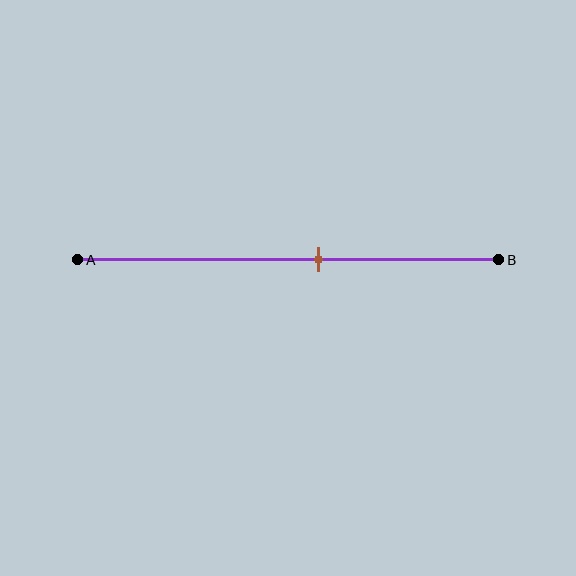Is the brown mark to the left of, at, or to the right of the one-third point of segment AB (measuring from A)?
The brown mark is to the right of the one-third point of segment AB.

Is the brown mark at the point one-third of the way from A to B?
No, the mark is at about 55% from A, not at the 33% one-third point.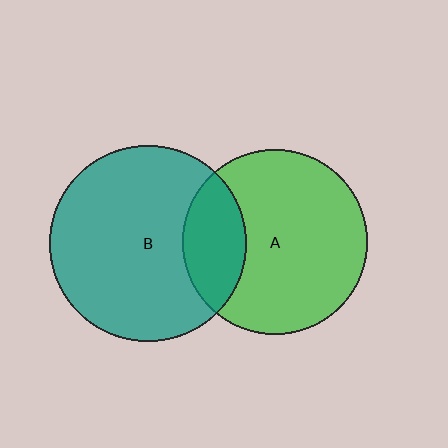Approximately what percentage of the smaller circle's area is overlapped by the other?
Approximately 25%.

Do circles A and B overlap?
Yes.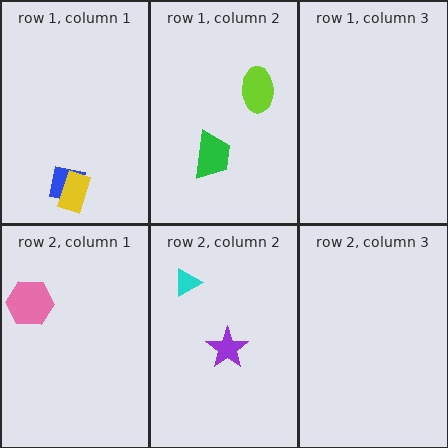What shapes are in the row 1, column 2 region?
The lime ellipse, the green trapezoid.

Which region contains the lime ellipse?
The row 1, column 2 region.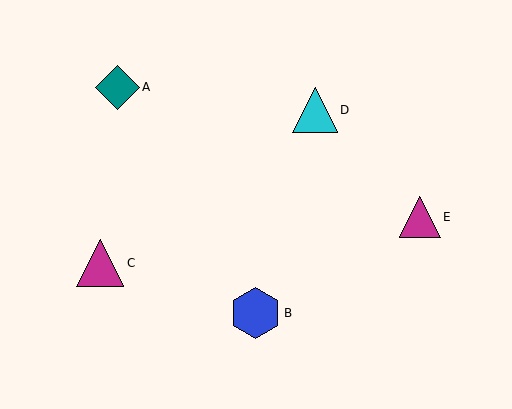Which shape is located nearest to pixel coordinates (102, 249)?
The magenta triangle (labeled C) at (100, 263) is nearest to that location.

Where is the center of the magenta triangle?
The center of the magenta triangle is at (420, 217).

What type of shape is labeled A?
Shape A is a teal diamond.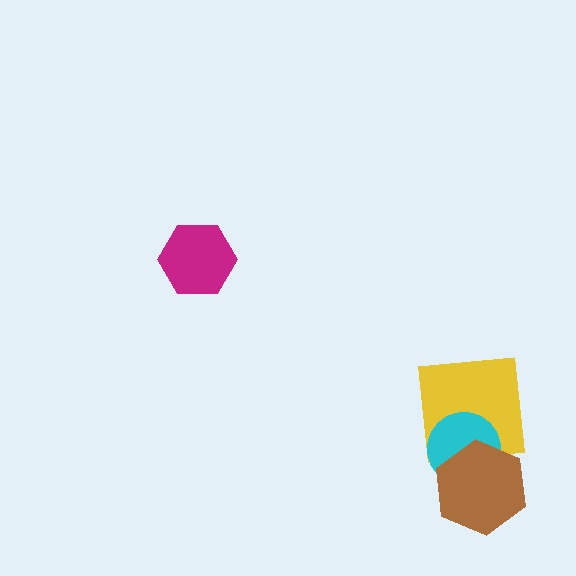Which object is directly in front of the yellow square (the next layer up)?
The cyan circle is directly in front of the yellow square.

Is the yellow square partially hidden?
Yes, it is partially covered by another shape.